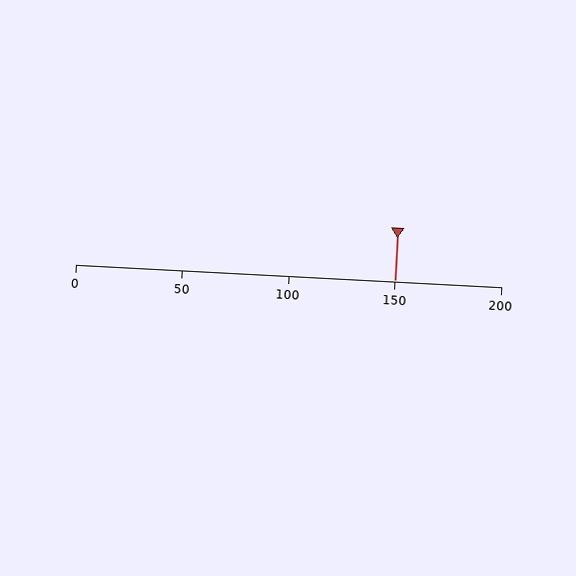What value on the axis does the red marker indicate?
The marker indicates approximately 150.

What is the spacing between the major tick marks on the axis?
The major ticks are spaced 50 apart.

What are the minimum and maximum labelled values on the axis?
The axis runs from 0 to 200.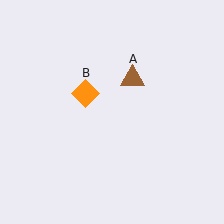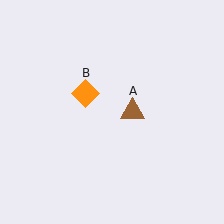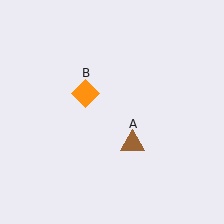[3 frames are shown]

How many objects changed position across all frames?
1 object changed position: brown triangle (object A).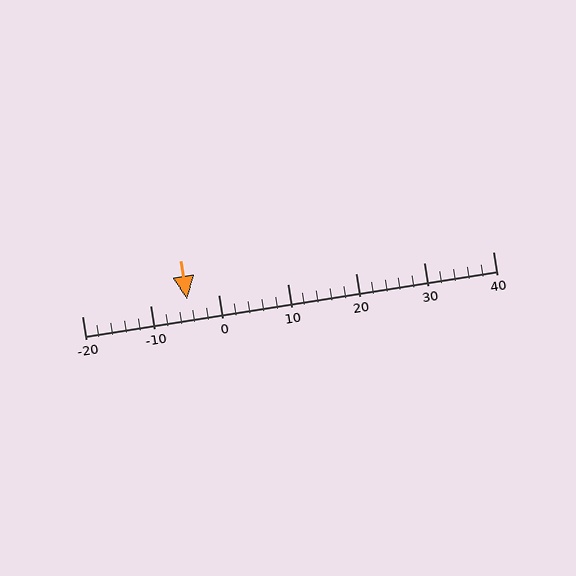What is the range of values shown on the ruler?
The ruler shows values from -20 to 40.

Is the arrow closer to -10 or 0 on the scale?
The arrow is closer to 0.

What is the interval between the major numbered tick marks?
The major tick marks are spaced 10 units apart.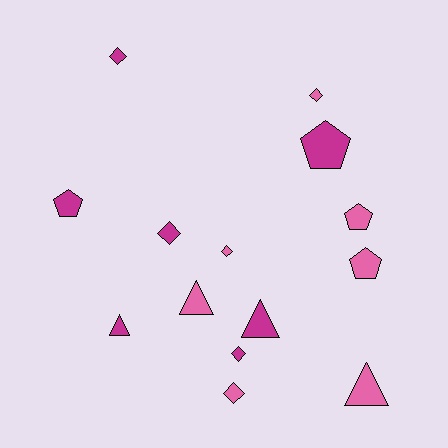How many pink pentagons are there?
There are 2 pink pentagons.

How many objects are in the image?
There are 14 objects.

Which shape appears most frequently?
Diamond, with 6 objects.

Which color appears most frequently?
Pink, with 7 objects.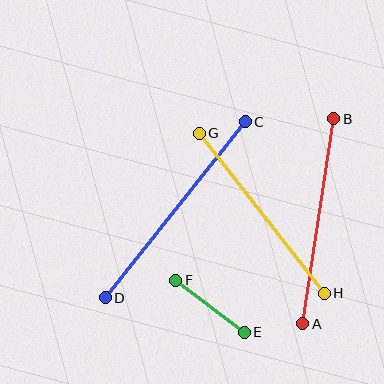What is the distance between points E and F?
The distance is approximately 86 pixels.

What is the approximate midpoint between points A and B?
The midpoint is at approximately (318, 221) pixels.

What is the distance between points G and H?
The distance is approximately 203 pixels.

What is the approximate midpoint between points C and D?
The midpoint is at approximately (175, 210) pixels.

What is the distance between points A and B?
The distance is approximately 207 pixels.